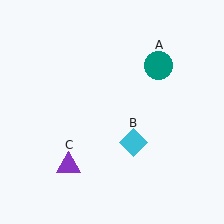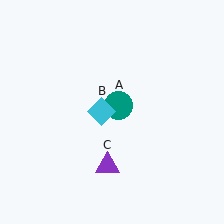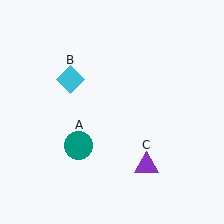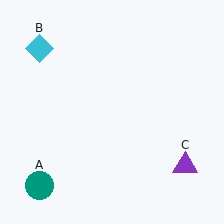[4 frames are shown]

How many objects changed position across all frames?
3 objects changed position: teal circle (object A), cyan diamond (object B), purple triangle (object C).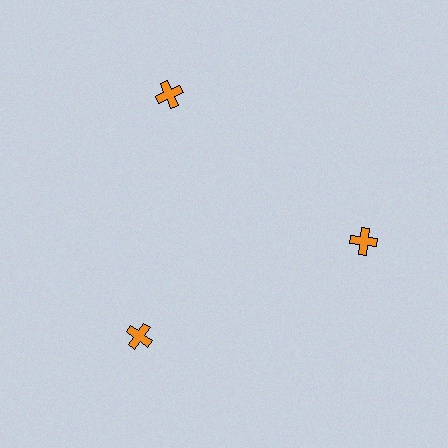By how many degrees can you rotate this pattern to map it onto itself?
The pattern maps onto itself every 120 degrees of rotation.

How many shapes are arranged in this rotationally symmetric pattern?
There are 3 shapes, arranged in 3 groups of 1.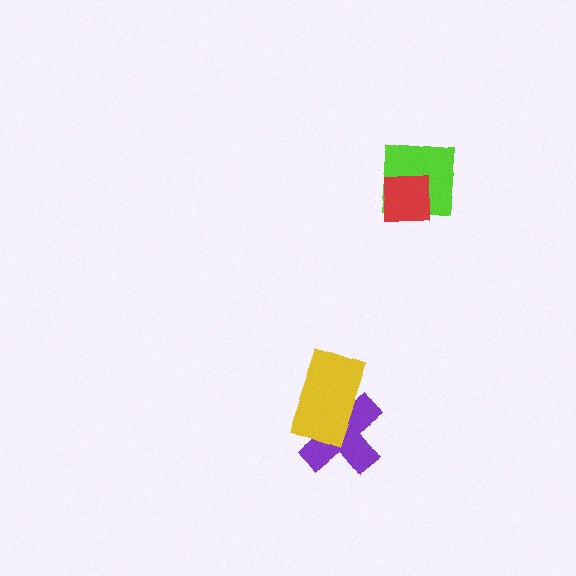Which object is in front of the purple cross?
The yellow rectangle is in front of the purple cross.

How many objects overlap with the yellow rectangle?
1 object overlaps with the yellow rectangle.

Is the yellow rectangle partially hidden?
No, no other shape covers it.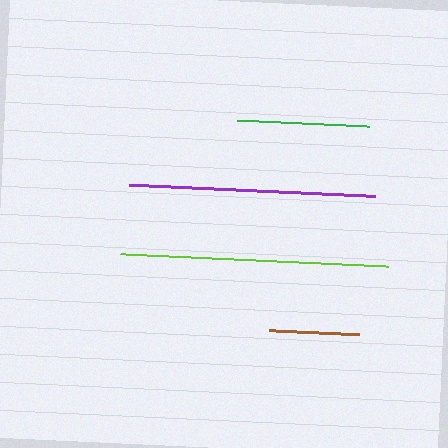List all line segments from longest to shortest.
From longest to shortest: lime, purple, green, brown.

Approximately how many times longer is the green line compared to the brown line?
The green line is approximately 1.5 times the length of the brown line.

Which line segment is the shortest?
The brown line is the shortest at approximately 90 pixels.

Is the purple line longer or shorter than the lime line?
The lime line is longer than the purple line.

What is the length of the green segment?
The green segment is approximately 132 pixels long.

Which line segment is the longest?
The lime line is the longest at approximately 268 pixels.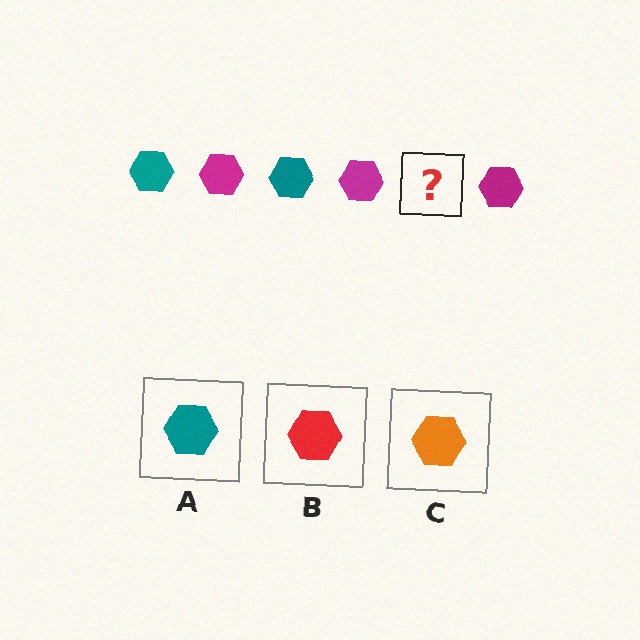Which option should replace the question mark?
Option A.